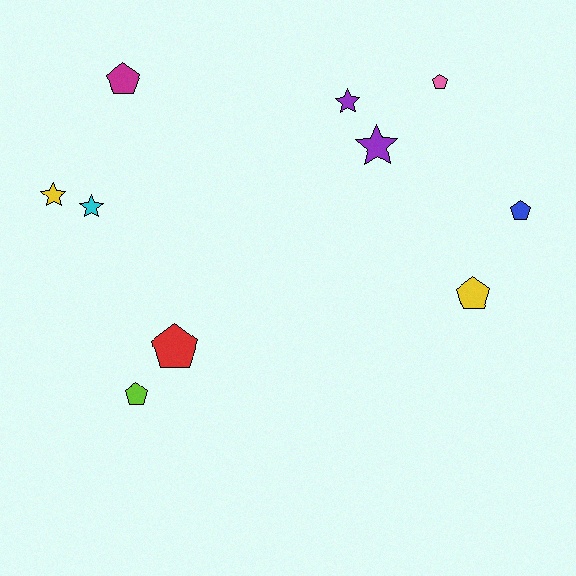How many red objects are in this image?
There is 1 red object.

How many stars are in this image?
There are 4 stars.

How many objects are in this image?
There are 10 objects.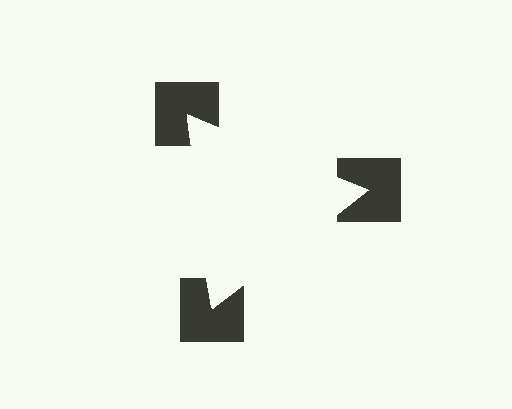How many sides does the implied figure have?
3 sides.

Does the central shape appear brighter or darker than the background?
It typically appears slightly brighter than the background, even though no actual brightness change is drawn.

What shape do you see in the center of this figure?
An illusory triangle — its edges are inferred from the aligned wedge cuts in the notched squares, not physically drawn.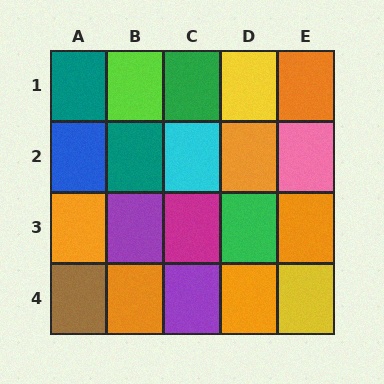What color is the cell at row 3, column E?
Orange.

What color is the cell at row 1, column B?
Lime.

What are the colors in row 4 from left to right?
Brown, orange, purple, orange, yellow.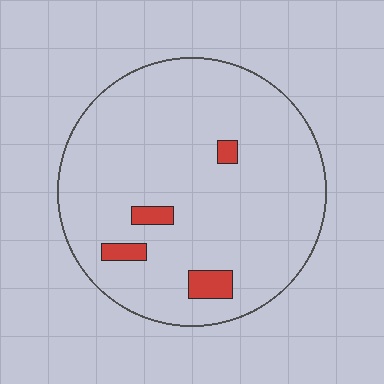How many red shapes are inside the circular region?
4.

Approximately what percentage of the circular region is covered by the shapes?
Approximately 5%.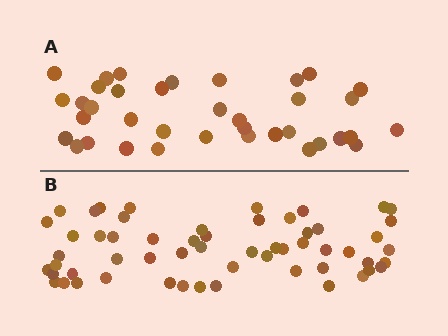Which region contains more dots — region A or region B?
Region B (the bottom region) has more dots.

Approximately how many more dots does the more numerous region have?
Region B has approximately 20 more dots than region A.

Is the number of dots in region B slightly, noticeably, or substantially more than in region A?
Region B has substantially more. The ratio is roughly 1.5 to 1.